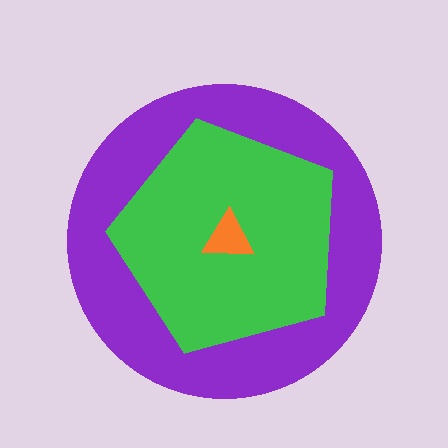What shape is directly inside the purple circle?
The green pentagon.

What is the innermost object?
The orange triangle.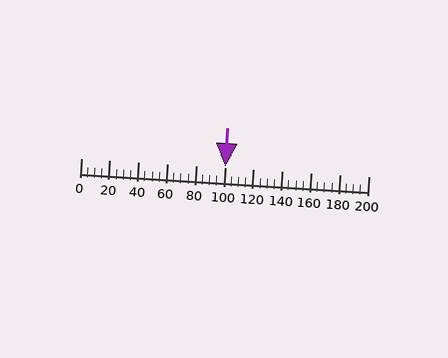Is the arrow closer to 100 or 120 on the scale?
The arrow is closer to 100.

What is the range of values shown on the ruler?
The ruler shows values from 0 to 200.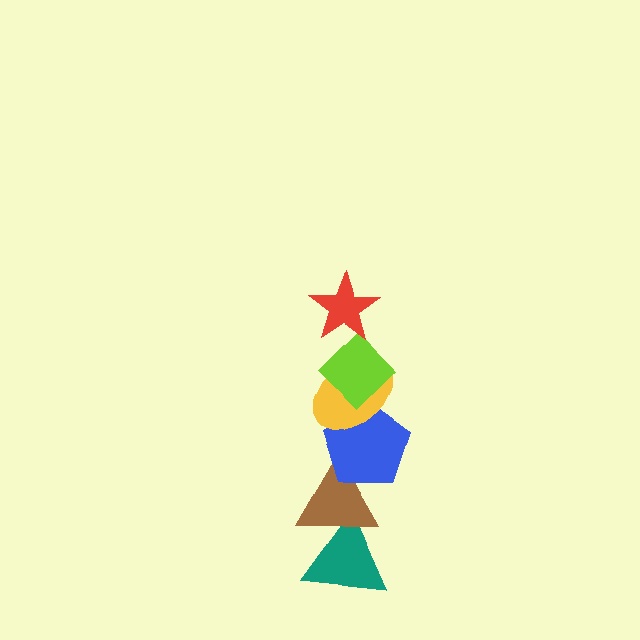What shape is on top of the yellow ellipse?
The lime diamond is on top of the yellow ellipse.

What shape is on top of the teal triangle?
The brown triangle is on top of the teal triangle.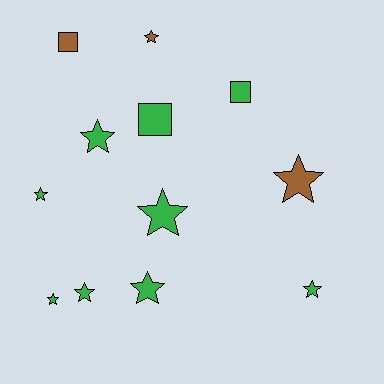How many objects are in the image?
There are 12 objects.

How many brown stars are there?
There are 2 brown stars.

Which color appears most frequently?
Green, with 9 objects.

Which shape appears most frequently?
Star, with 9 objects.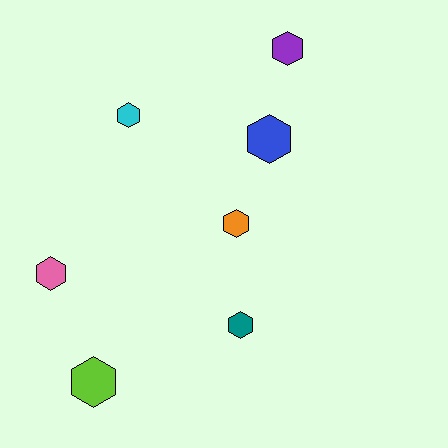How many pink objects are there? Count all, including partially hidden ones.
There is 1 pink object.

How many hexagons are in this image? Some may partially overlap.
There are 7 hexagons.